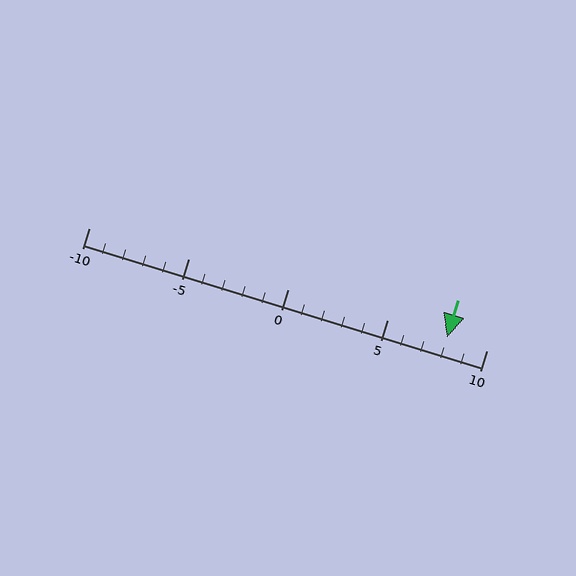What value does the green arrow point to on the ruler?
The green arrow points to approximately 8.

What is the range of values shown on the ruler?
The ruler shows values from -10 to 10.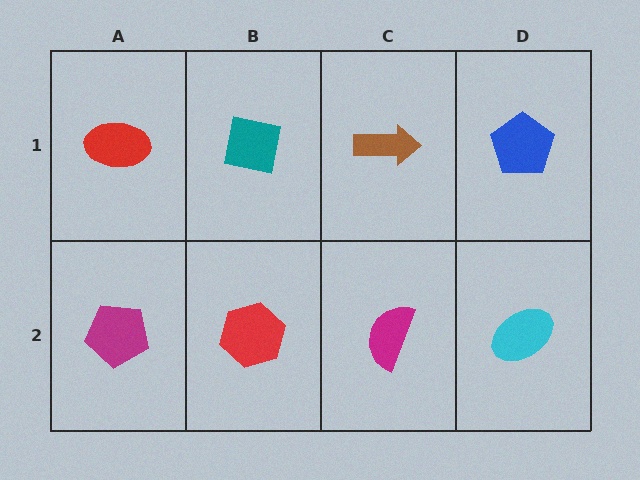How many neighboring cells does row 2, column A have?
2.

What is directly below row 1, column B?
A red hexagon.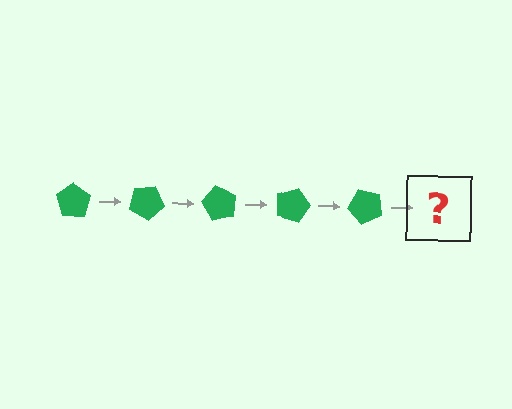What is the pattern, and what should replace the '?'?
The pattern is that the pentagon rotates 30 degrees each step. The '?' should be a green pentagon rotated 150 degrees.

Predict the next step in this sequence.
The next step is a green pentagon rotated 150 degrees.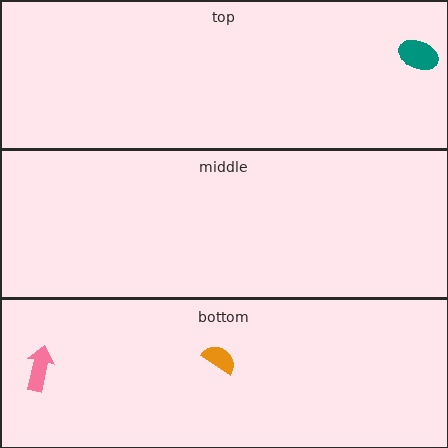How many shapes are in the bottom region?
2.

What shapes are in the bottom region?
The orange semicircle, the pink arrow.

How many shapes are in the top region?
1.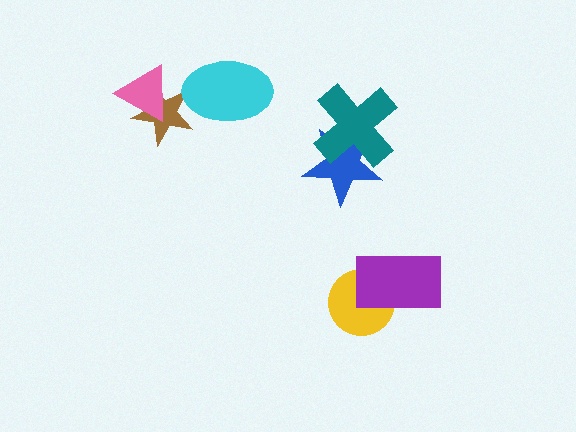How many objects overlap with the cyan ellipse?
1 object overlaps with the cyan ellipse.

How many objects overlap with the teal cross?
1 object overlaps with the teal cross.